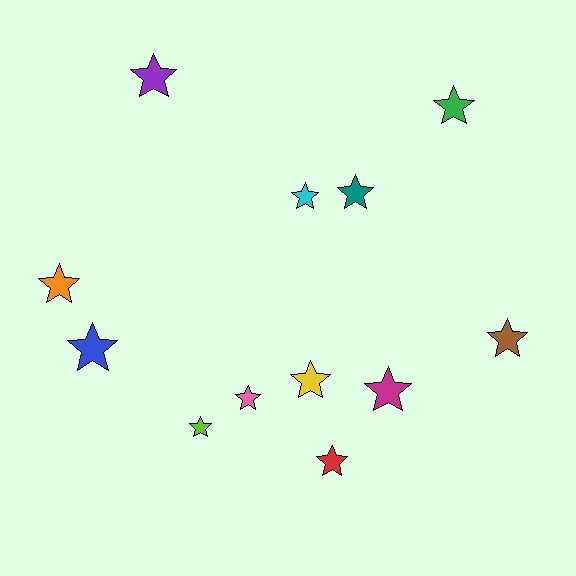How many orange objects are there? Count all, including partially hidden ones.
There is 1 orange object.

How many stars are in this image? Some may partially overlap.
There are 12 stars.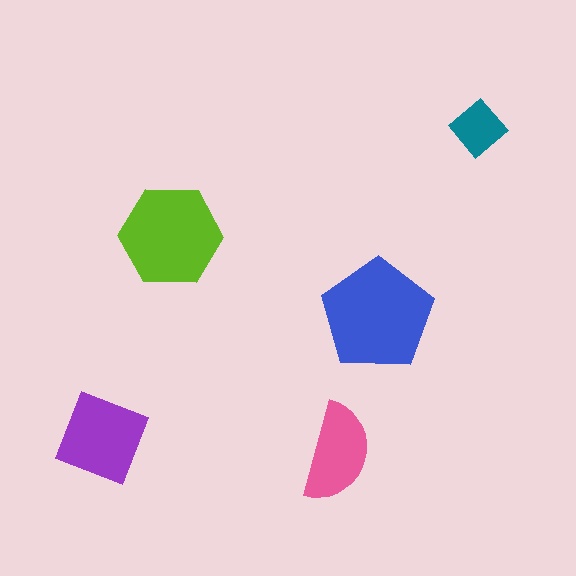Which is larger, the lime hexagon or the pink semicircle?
The lime hexagon.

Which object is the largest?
The blue pentagon.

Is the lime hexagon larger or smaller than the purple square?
Larger.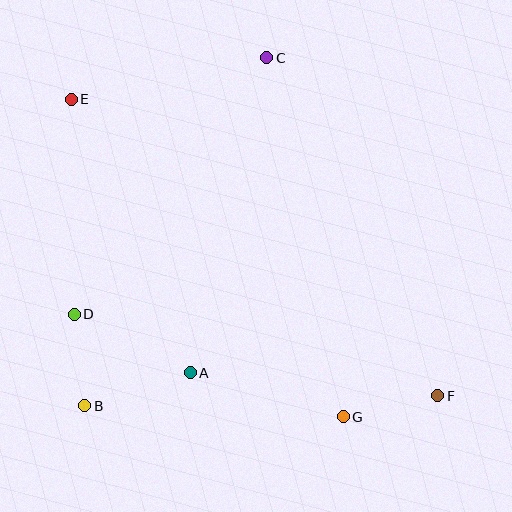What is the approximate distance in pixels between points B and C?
The distance between B and C is approximately 393 pixels.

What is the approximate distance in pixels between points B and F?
The distance between B and F is approximately 353 pixels.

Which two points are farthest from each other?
Points E and F are farthest from each other.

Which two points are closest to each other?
Points B and D are closest to each other.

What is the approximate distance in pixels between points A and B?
The distance between A and B is approximately 110 pixels.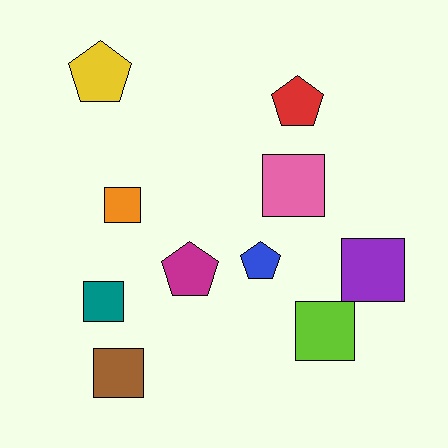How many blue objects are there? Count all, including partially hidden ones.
There is 1 blue object.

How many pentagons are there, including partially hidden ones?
There are 4 pentagons.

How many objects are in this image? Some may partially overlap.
There are 10 objects.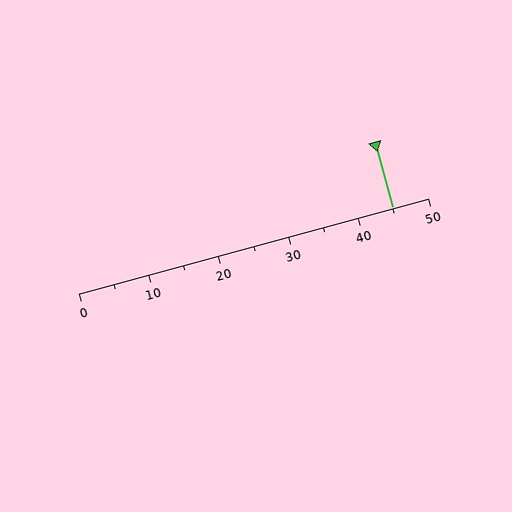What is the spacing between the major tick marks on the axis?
The major ticks are spaced 10 apart.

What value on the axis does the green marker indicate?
The marker indicates approximately 45.